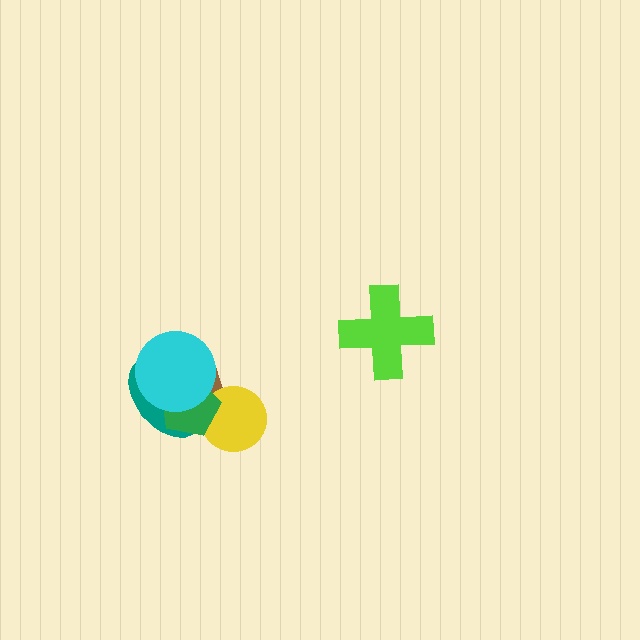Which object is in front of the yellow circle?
The green pentagon is in front of the yellow circle.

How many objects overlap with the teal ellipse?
3 objects overlap with the teal ellipse.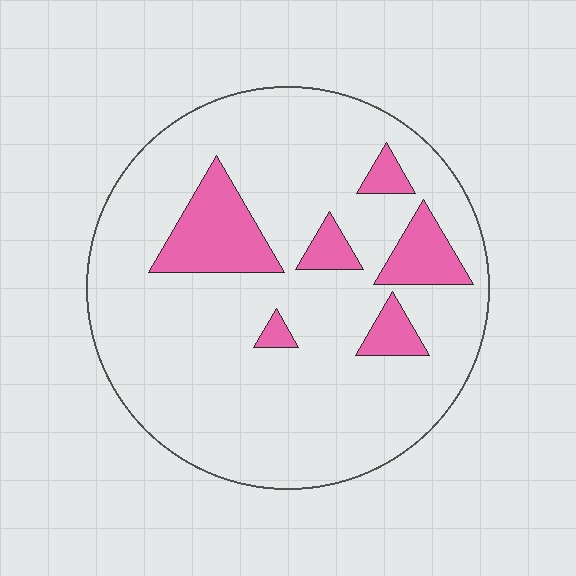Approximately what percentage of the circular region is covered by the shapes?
Approximately 15%.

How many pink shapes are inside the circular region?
6.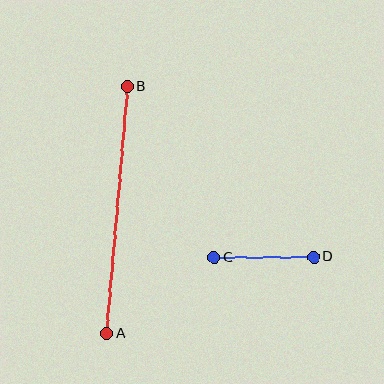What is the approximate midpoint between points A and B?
The midpoint is at approximately (117, 210) pixels.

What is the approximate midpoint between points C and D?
The midpoint is at approximately (264, 257) pixels.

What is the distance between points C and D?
The distance is approximately 99 pixels.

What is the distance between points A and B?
The distance is approximately 248 pixels.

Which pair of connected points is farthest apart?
Points A and B are farthest apart.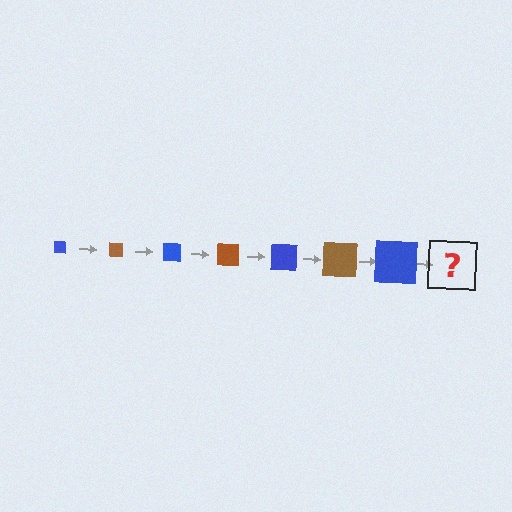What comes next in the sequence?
The next element should be a brown square, larger than the previous one.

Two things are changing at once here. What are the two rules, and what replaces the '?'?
The two rules are that the square grows larger each step and the color cycles through blue and brown. The '?' should be a brown square, larger than the previous one.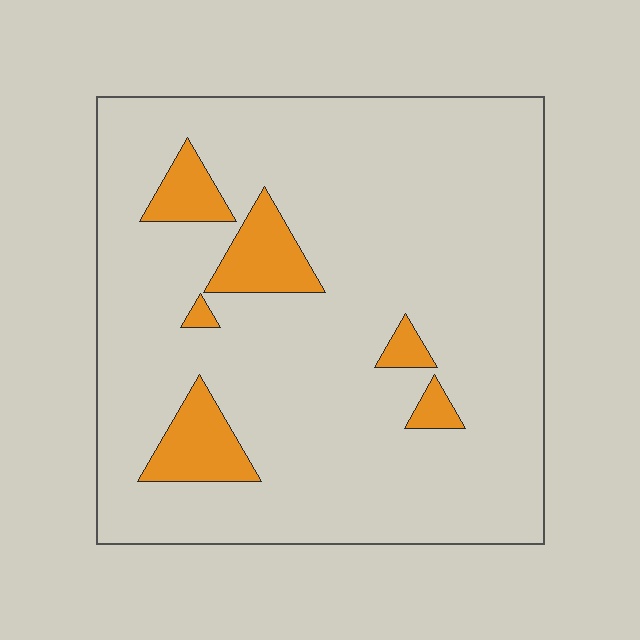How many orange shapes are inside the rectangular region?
6.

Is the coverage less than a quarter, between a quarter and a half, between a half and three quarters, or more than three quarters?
Less than a quarter.